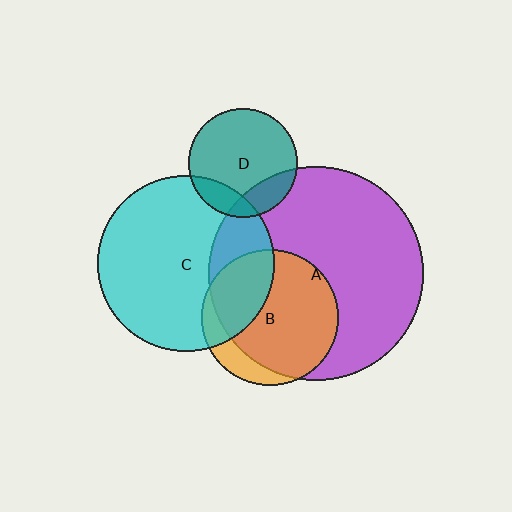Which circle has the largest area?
Circle A (purple).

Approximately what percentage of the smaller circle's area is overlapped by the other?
Approximately 85%.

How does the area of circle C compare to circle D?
Approximately 2.6 times.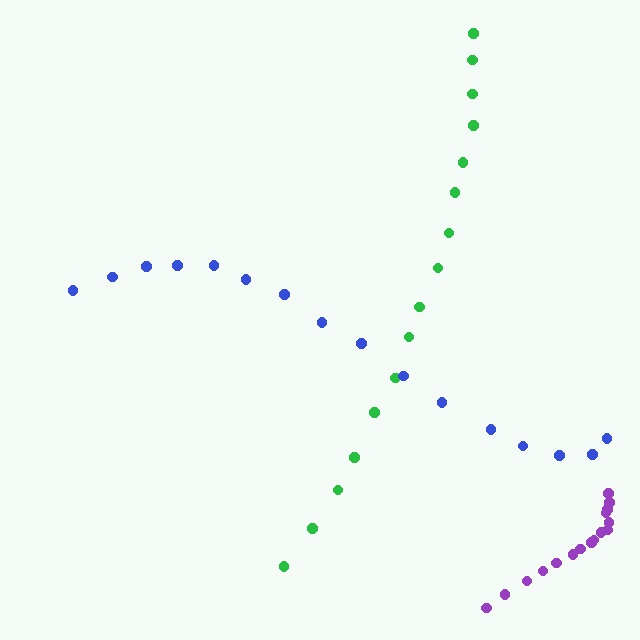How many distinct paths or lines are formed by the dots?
There are 3 distinct paths.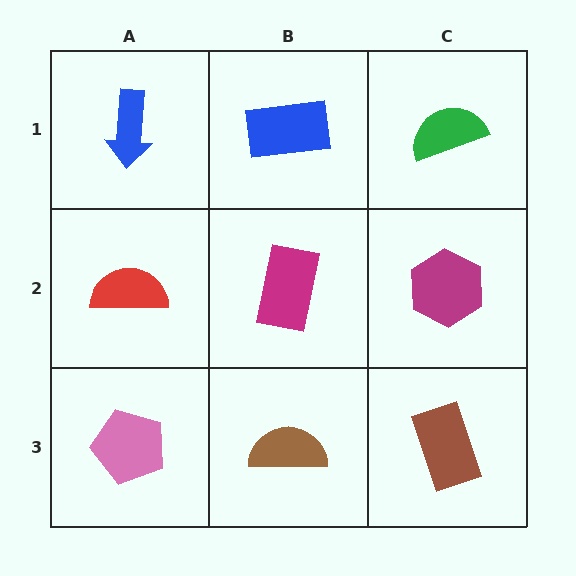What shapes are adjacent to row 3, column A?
A red semicircle (row 2, column A), a brown semicircle (row 3, column B).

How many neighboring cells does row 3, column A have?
2.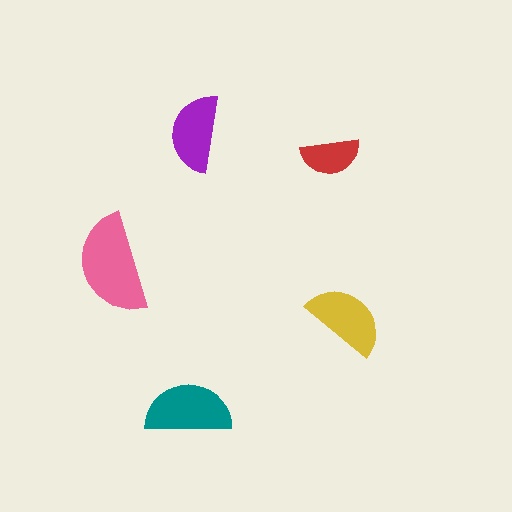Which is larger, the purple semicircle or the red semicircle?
The purple one.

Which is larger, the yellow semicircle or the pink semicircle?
The pink one.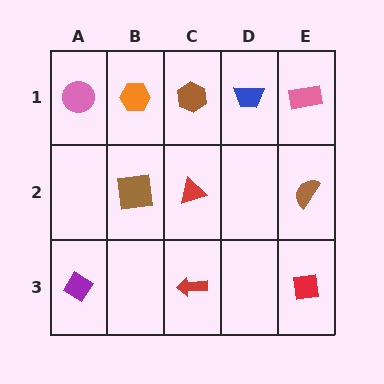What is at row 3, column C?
A red arrow.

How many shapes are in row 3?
3 shapes.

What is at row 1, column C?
A brown hexagon.